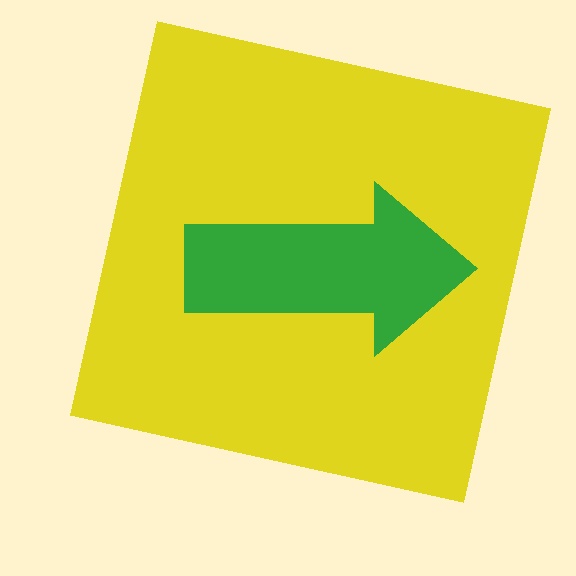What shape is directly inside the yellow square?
The green arrow.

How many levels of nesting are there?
2.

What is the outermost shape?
The yellow square.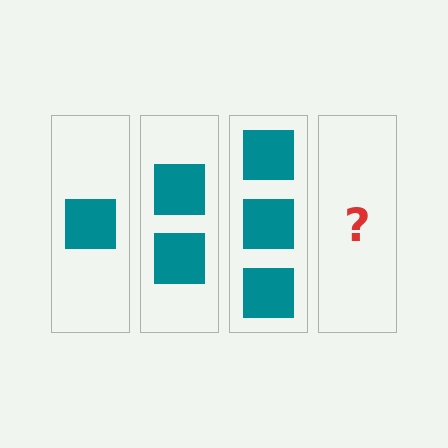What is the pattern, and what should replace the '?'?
The pattern is that each step adds one more square. The '?' should be 4 squares.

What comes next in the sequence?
The next element should be 4 squares.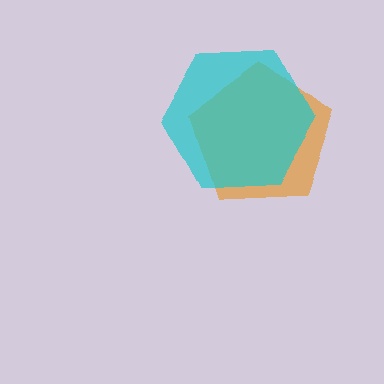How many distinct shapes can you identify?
There are 2 distinct shapes: an orange pentagon, a cyan hexagon.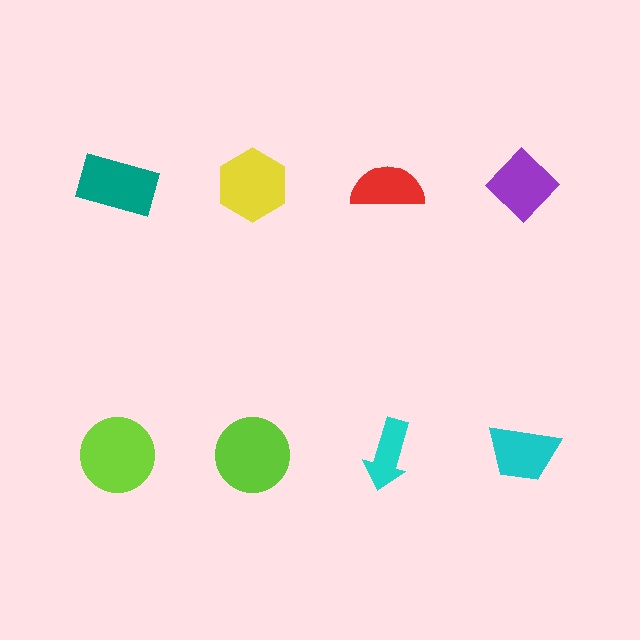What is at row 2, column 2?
A lime circle.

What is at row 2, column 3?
A cyan arrow.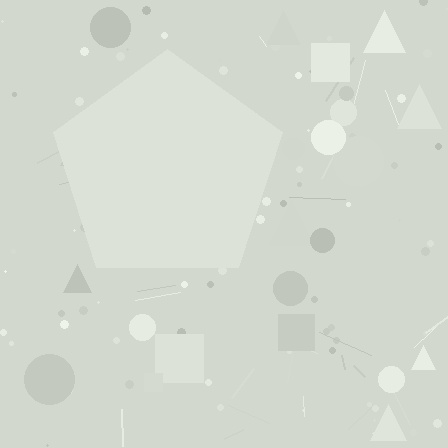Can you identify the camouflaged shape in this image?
The camouflaged shape is a pentagon.